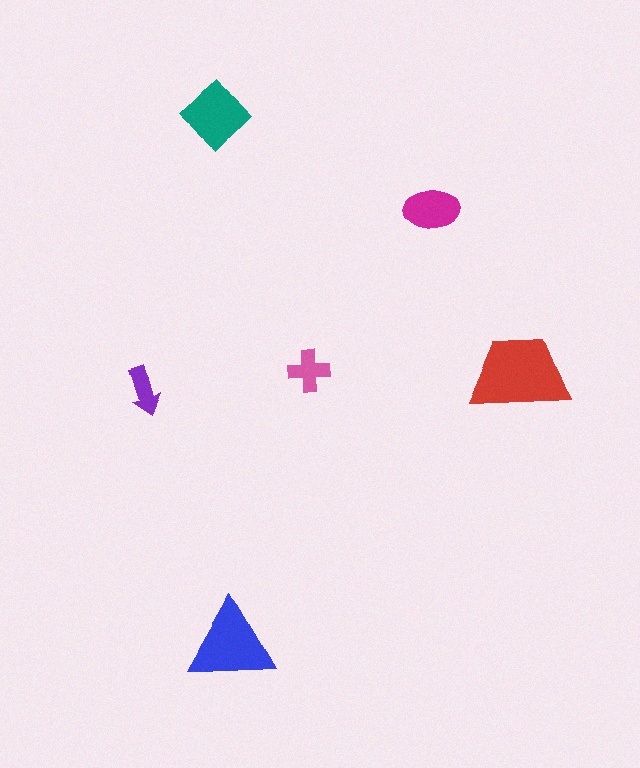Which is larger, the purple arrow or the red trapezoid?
The red trapezoid.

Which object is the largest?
The red trapezoid.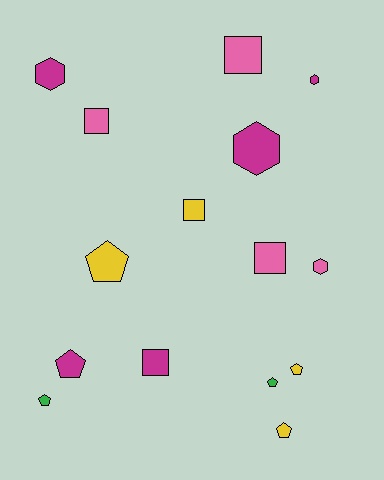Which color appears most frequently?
Magenta, with 5 objects.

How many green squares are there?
There are no green squares.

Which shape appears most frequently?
Pentagon, with 6 objects.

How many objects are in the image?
There are 15 objects.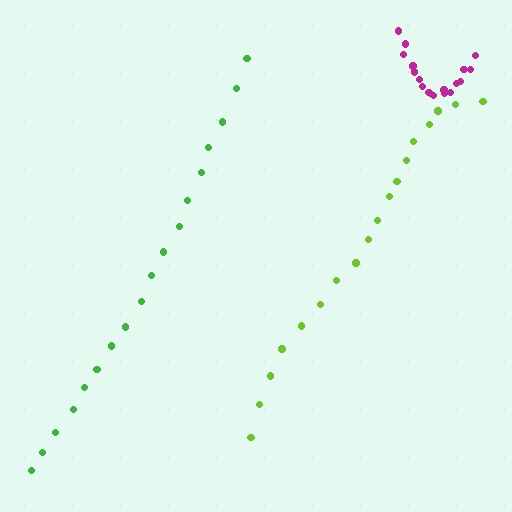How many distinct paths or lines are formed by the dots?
There are 3 distinct paths.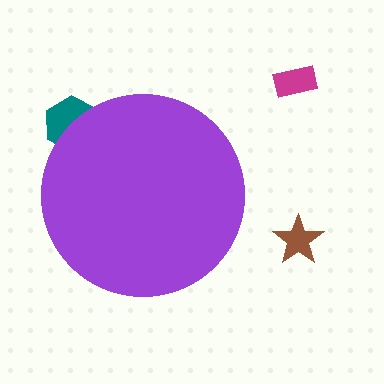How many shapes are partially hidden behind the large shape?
1 shape is partially hidden.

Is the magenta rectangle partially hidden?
No, the magenta rectangle is fully visible.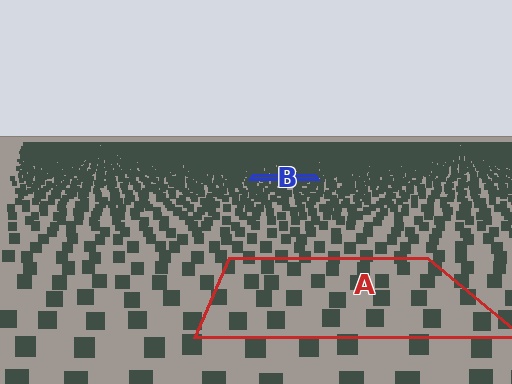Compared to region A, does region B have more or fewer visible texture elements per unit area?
Region B has more texture elements per unit area — they are packed more densely because it is farther away.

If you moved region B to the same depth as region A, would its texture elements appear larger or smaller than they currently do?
They would appear larger. At a closer depth, the same texture elements are projected at a bigger on-screen size.